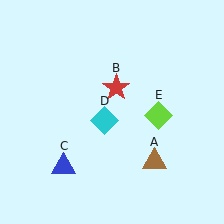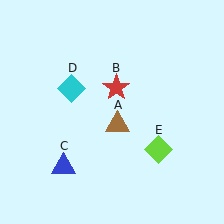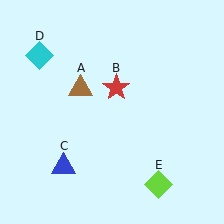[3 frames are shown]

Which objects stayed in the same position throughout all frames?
Red star (object B) and blue triangle (object C) remained stationary.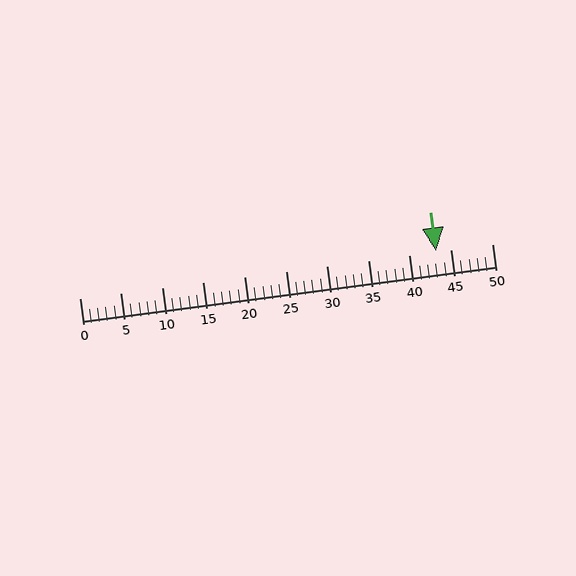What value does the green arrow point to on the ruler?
The green arrow points to approximately 43.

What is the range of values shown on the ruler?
The ruler shows values from 0 to 50.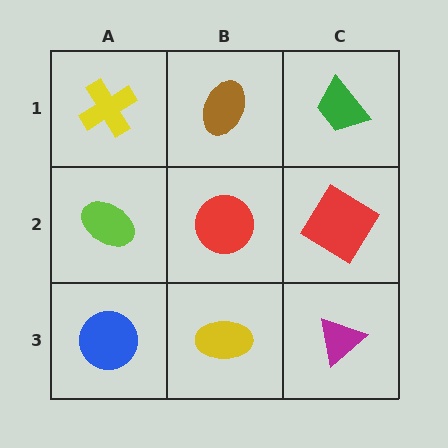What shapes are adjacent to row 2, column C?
A green trapezoid (row 1, column C), a magenta triangle (row 3, column C), a red circle (row 2, column B).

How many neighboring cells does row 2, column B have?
4.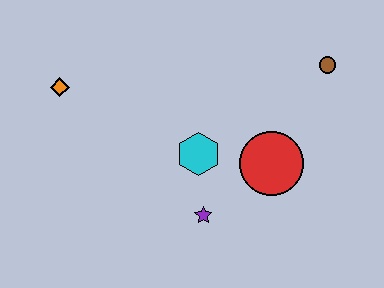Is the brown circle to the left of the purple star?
No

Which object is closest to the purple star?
The cyan hexagon is closest to the purple star.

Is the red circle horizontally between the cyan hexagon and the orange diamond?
No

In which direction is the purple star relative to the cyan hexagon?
The purple star is below the cyan hexagon.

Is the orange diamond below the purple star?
No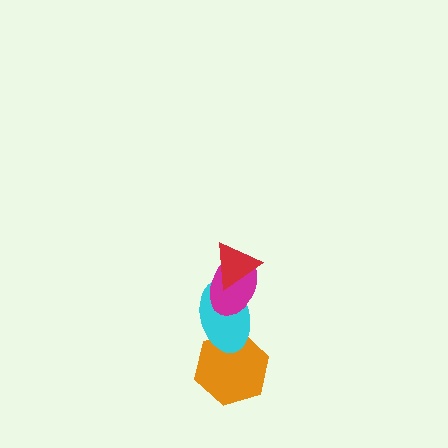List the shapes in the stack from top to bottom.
From top to bottom: the red triangle, the magenta ellipse, the cyan ellipse, the orange hexagon.